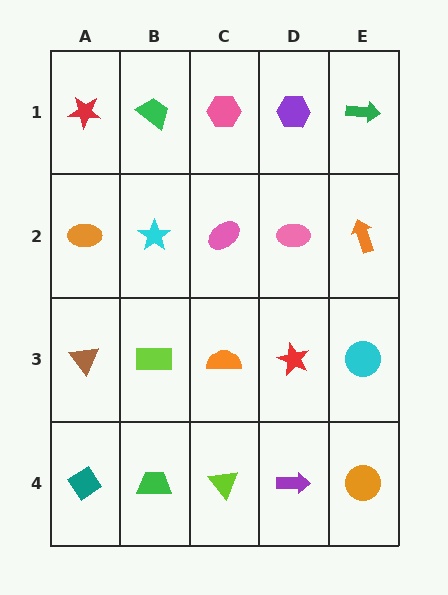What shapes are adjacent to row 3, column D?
A pink ellipse (row 2, column D), a purple arrow (row 4, column D), an orange semicircle (row 3, column C), a cyan circle (row 3, column E).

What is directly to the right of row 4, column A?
A green trapezoid.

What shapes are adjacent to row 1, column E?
An orange arrow (row 2, column E), a purple hexagon (row 1, column D).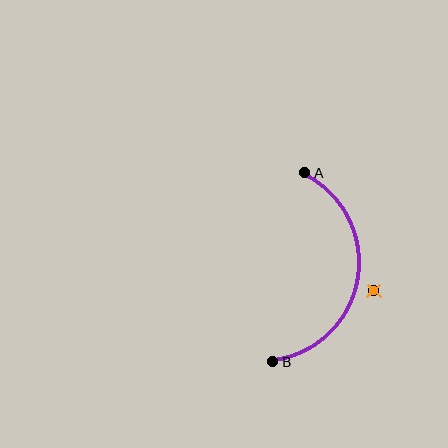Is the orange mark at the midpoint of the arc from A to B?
No — the orange mark does not lie on the arc at all. It sits slightly outside the curve.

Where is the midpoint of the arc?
The arc midpoint is the point on the curve farthest from the straight line joining A and B. It sits to the right of that line.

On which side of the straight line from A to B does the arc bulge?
The arc bulges to the right of the straight line connecting A and B.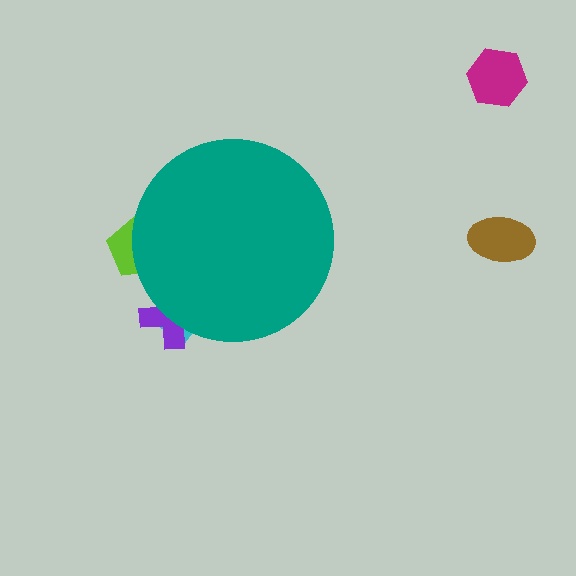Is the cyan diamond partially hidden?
Yes, the cyan diamond is partially hidden behind the teal circle.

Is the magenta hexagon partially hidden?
No, the magenta hexagon is fully visible.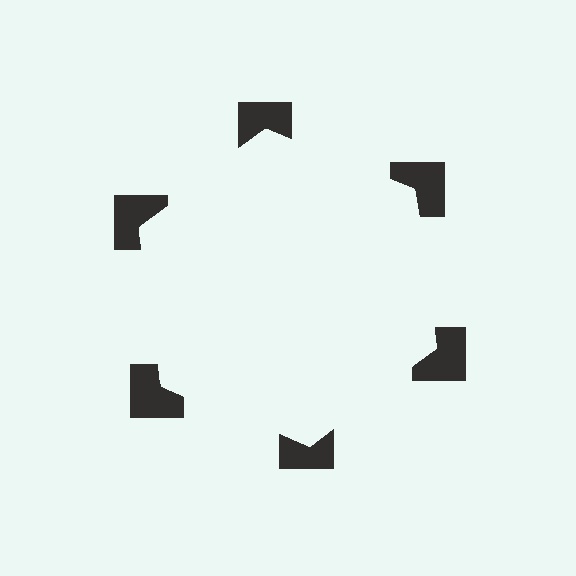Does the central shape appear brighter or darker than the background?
It typically appears slightly brighter than the background, even though no actual brightness change is drawn.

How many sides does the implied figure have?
6 sides.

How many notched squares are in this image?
There are 6 — one at each vertex of the illusory hexagon.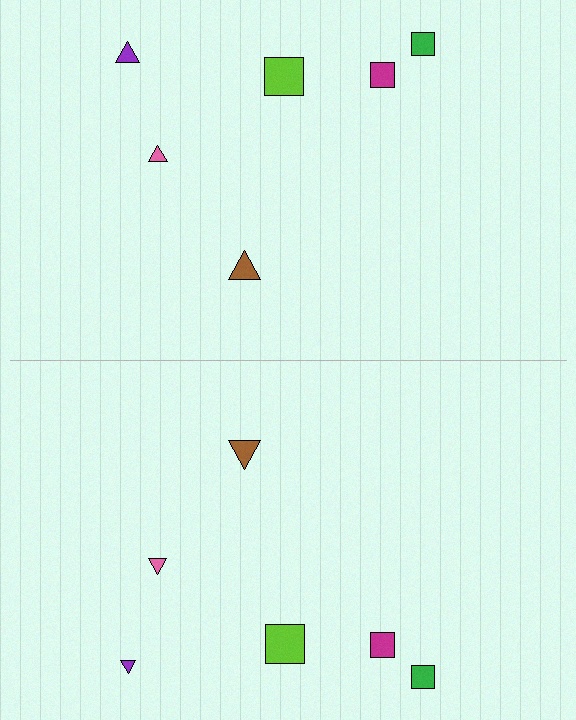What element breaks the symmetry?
The purple triangle on the bottom side has a different size than its mirror counterpart.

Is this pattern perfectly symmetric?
No, the pattern is not perfectly symmetric. The purple triangle on the bottom side has a different size than its mirror counterpart.